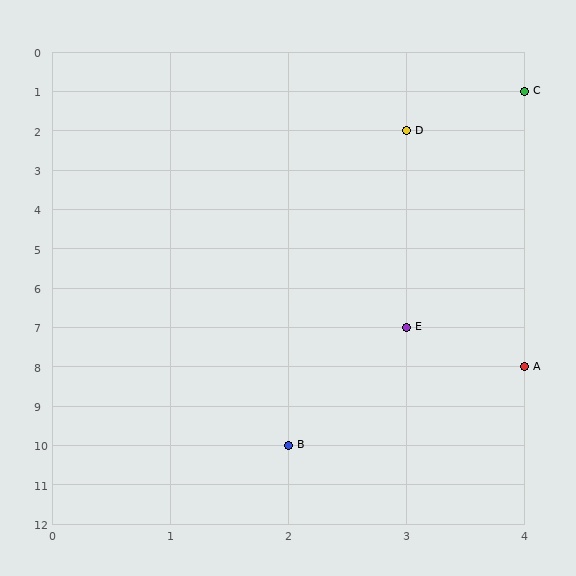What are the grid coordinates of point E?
Point E is at grid coordinates (3, 7).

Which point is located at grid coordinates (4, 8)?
Point A is at (4, 8).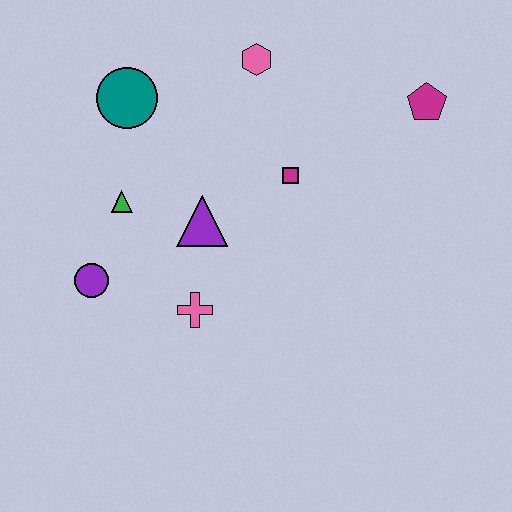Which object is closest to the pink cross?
The purple triangle is closest to the pink cross.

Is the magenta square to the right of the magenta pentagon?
No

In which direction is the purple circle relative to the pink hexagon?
The purple circle is below the pink hexagon.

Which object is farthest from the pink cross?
The magenta pentagon is farthest from the pink cross.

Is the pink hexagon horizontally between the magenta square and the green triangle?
Yes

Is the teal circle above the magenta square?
Yes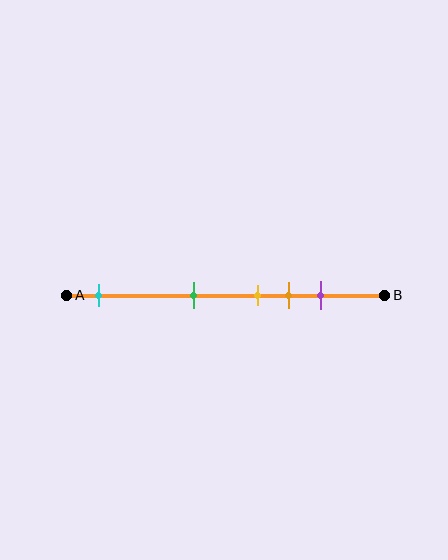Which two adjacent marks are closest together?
The yellow and orange marks are the closest adjacent pair.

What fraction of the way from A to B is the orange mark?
The orange mark is approximately 70% (0.7) of the way from A to B.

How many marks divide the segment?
There are 5 marks dividing the segment.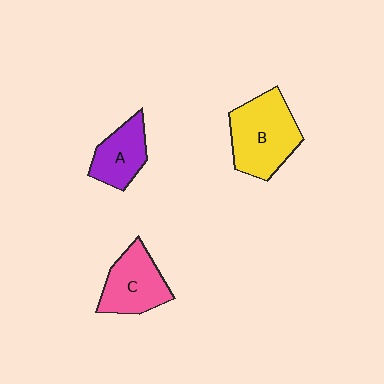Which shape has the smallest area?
Shape A (purple).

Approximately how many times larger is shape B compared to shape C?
Approximately 1.3 times.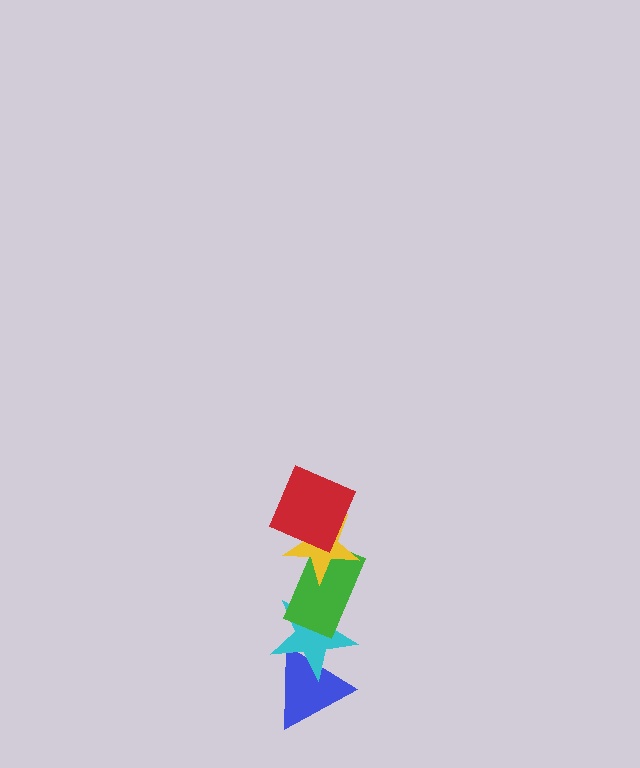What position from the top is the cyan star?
The cyan star is 4th from the top.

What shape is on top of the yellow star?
The red square is on top of the yellow star.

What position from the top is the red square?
The red square is 1st from the top.